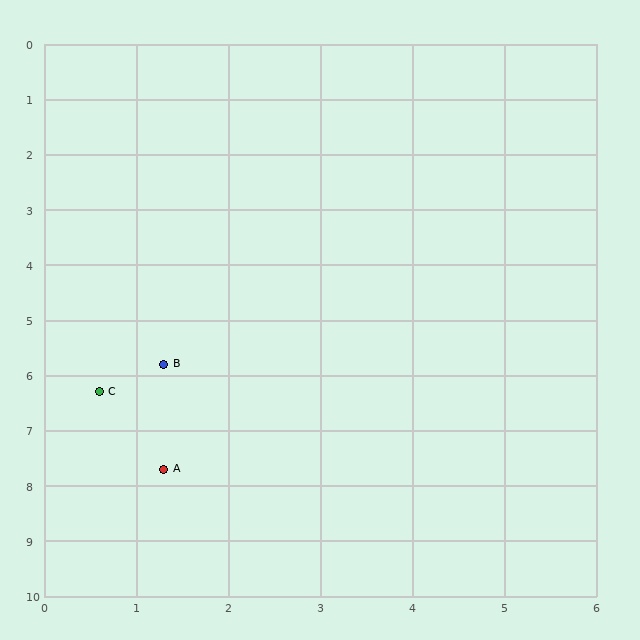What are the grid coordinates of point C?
Point C is at approximately (0.6, 6.3).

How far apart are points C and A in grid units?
Points C and A are about 1.6 grid units apart.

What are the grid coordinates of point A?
Point A is at approximately (1.3, 7.7).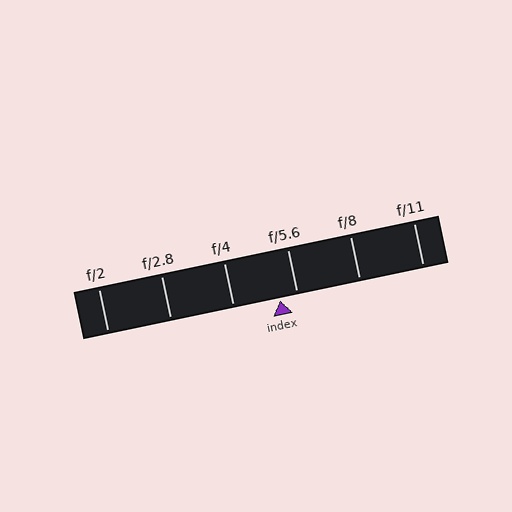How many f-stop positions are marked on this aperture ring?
There are 6 f-stop positions marked.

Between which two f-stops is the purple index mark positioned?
The index mark is between f/4 and f/5.6.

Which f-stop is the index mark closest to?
The index mark is closest to f/5.6.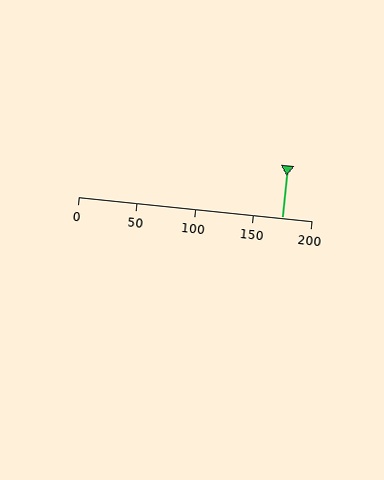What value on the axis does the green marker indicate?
The marker indicates approximately 175.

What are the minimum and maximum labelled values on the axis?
The axis runs from 0 to 200.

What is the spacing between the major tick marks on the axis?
The major ticks are spaced 50 apart.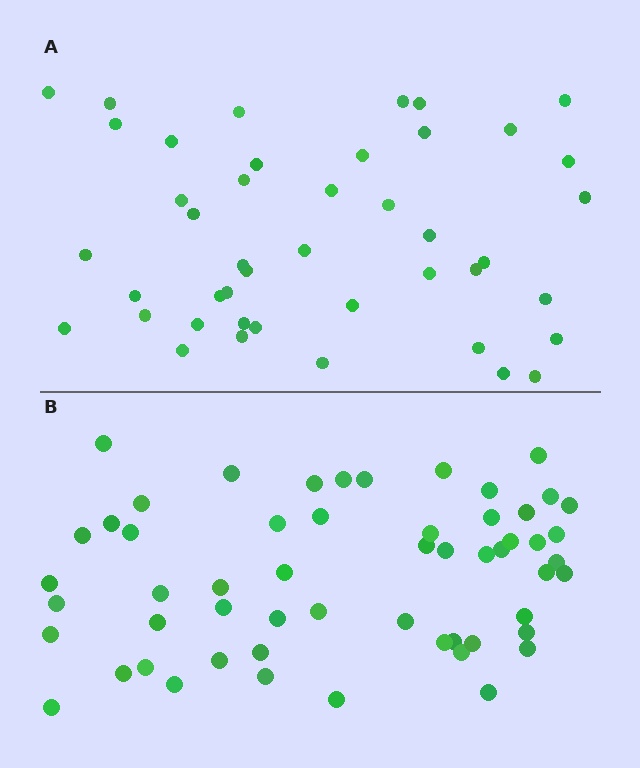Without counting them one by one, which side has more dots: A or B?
Region B (the bottom region) has more dots.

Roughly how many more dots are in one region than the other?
Region B has roughly 12 or so more dots than region A.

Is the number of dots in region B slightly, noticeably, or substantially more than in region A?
Region B has noticeably more, but not dramatically so. The ratio is roughly 1.3 to 1.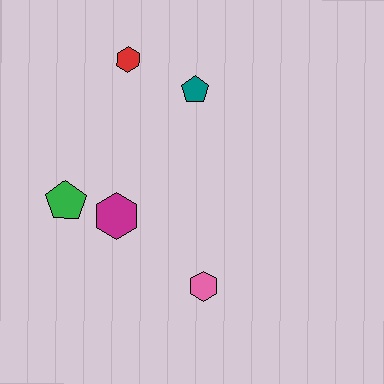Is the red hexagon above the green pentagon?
Yes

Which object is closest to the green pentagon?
The magenta hexagon is closest to the green pentagon.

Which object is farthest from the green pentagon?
The teal pentagon is farthest from the green pentagon.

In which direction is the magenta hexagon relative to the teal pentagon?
The magenta hexagon is below the teal pentagon.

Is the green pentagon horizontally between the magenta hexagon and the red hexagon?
No